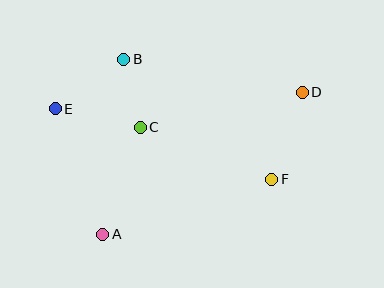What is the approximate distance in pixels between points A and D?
The distance between A and D is approximately 245 pixels.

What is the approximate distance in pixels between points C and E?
The distance between C and E is approximately 87 pixels.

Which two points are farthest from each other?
Points D and E are farthest from each other.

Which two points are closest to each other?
Points B and C are closest to each other.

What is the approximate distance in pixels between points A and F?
The distance between A and F is approximately 178 pixels.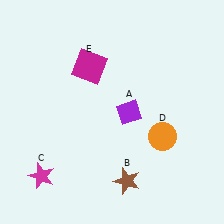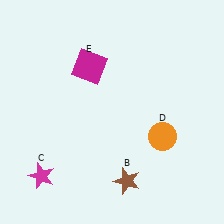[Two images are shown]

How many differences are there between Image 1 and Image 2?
There is 1 difference between the two images.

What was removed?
The purple diamond (A) was removed in Image 2.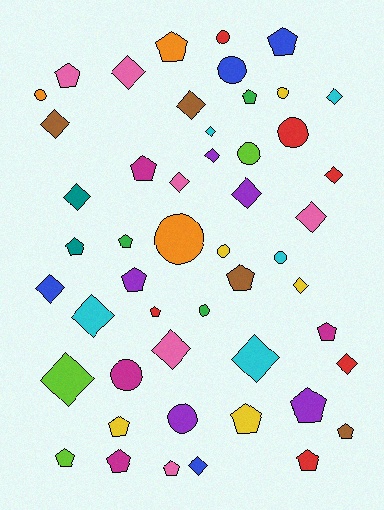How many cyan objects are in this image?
There are 5 cyan objects.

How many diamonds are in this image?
There are 19 diamonds.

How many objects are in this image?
There are 50 objects.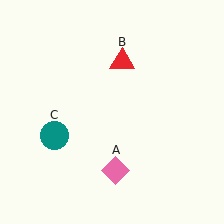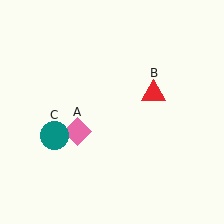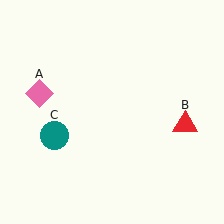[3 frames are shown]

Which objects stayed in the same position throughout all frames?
Teal circle (object C) remained stationary.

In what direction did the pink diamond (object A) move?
The pink diamond (object A) moved up and to the left.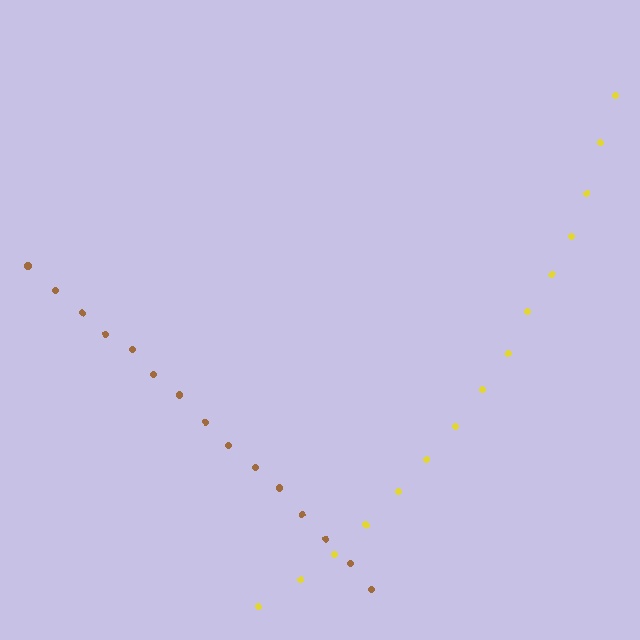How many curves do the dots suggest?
There are 2 distinct paths.